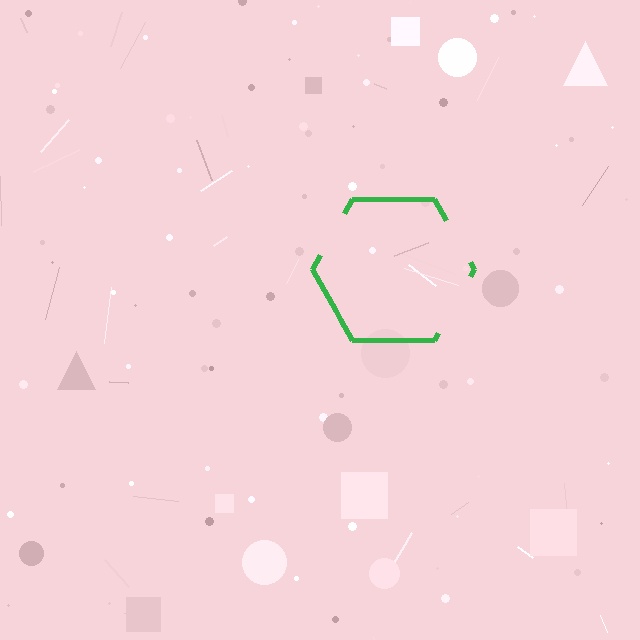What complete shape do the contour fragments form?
The contour fragments form a hexagon.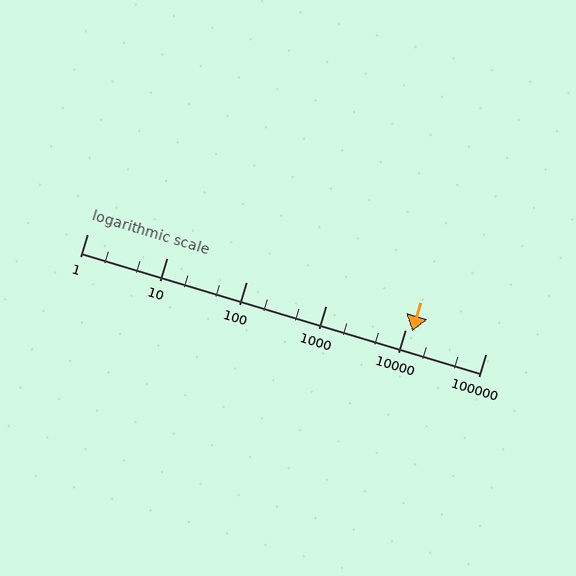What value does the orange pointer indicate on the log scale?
The pointer indicates approximately 12000.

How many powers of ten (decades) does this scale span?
The scale spans 5 decades, from 1 to 100000.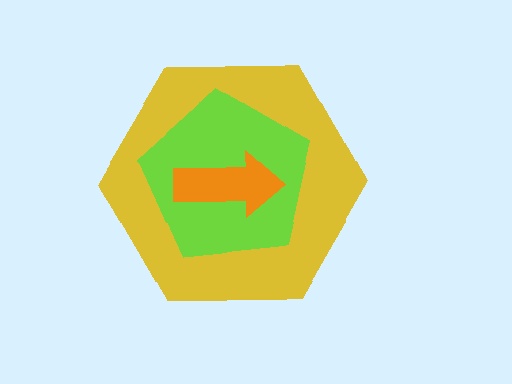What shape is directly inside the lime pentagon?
The orange arrow.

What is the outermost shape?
The yellow hexagon.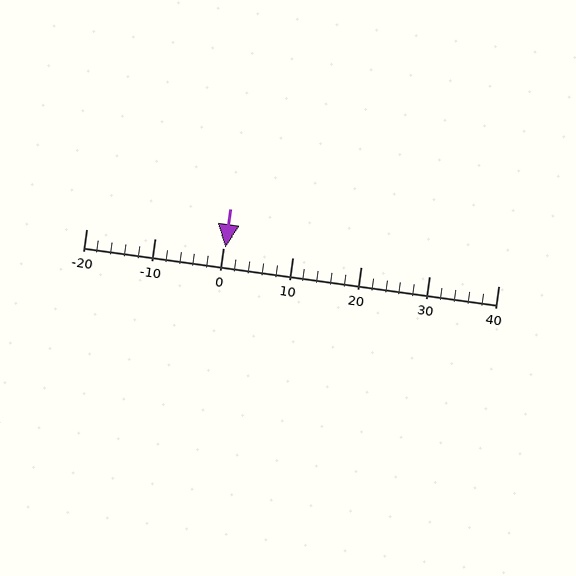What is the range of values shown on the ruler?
The ruler shows values from -20 to 40.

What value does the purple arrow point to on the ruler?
The purple arrow points to approximately 0.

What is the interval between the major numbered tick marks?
The major tick marks are spaced 10 units apart.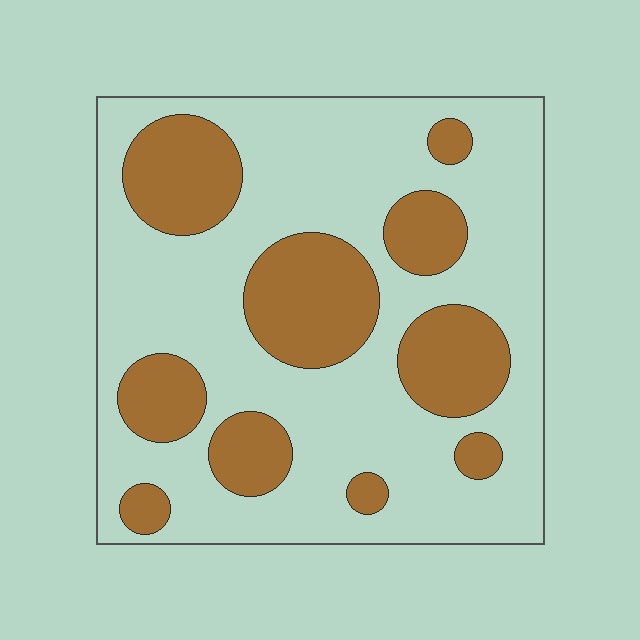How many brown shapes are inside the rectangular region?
10.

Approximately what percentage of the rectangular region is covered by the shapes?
Approximately 30%.